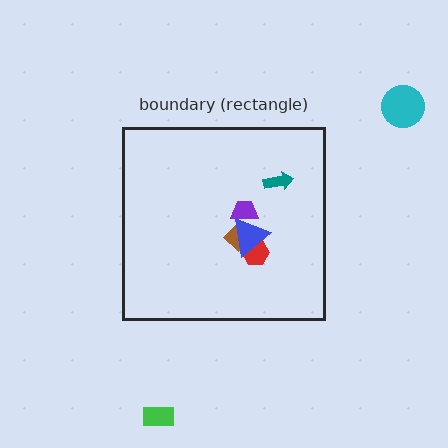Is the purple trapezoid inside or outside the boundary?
Inside.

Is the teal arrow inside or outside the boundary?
Inside.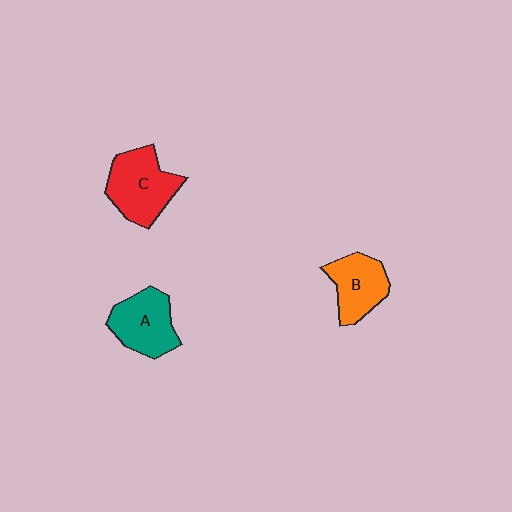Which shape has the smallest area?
Shape B (orange).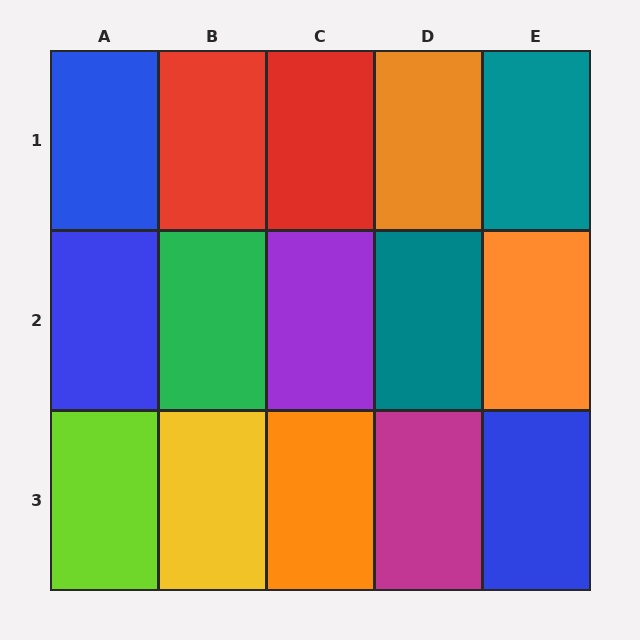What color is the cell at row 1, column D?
Orange.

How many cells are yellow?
1 cell is yellow.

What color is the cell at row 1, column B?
Red.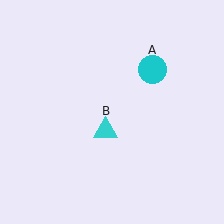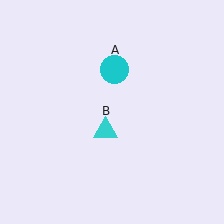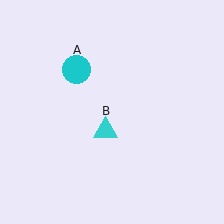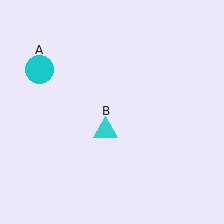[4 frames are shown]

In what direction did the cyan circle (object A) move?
The cyan circle (object A) moved left.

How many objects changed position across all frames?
1 object changed position: cyan circle (object A).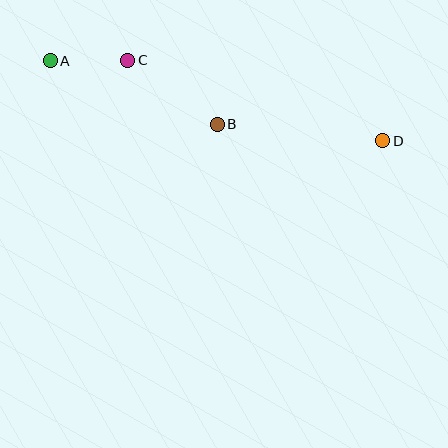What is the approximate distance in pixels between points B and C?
The distance between B and C is approximately 110 pixels.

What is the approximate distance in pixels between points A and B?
The distance between A and B is approximately 179 pixels.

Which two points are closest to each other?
Points A and C are closest to each other.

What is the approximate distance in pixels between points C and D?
The distance between C and D is approximately 268 pixels.